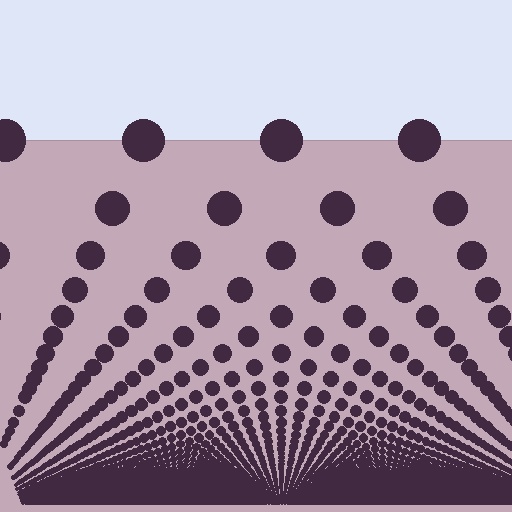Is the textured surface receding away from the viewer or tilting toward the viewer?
The surface appears to tilt toward the viewer. Texture elements get larger and sparser toward the top.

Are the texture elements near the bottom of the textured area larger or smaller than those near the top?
Smaller. The gradient is inverted — elements near the bottom are smaller and denser.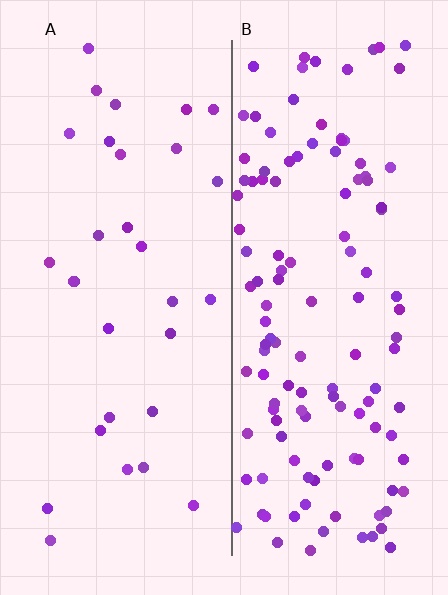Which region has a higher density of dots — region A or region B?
B (the right).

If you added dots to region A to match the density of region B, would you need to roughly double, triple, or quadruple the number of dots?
Approximately quadruple.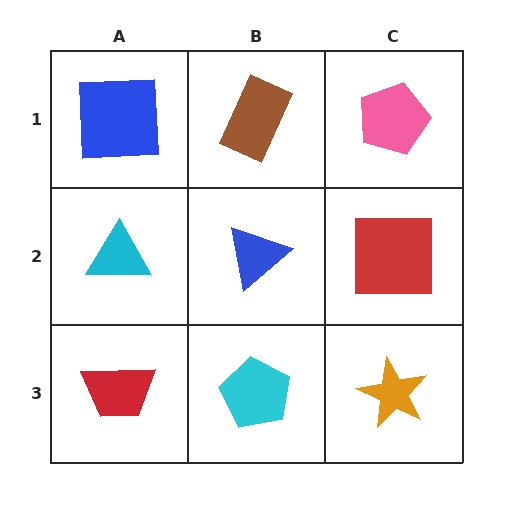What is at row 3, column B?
A cyan pentagon.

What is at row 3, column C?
An orange star.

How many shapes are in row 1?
3 shapes.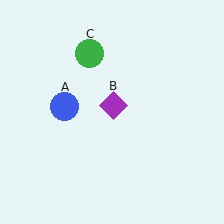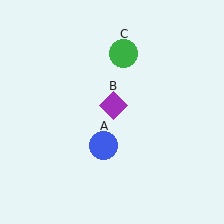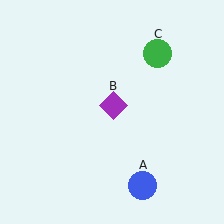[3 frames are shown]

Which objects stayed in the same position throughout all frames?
Purple diamond (object B) remained stationary.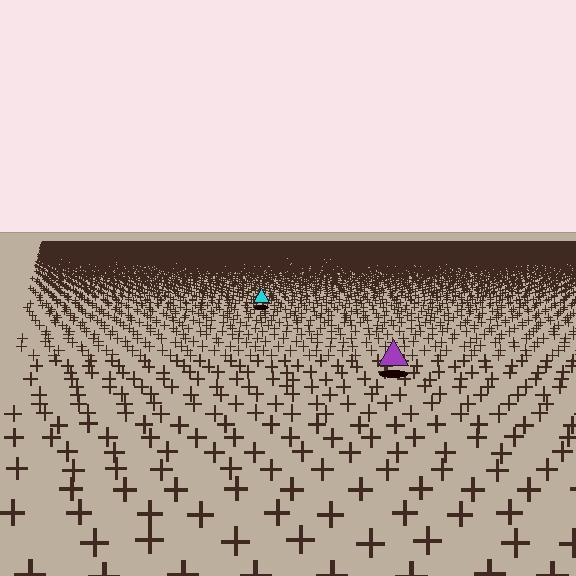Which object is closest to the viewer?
The purple triangle is closest. The texture marks near it are larger and more spread out.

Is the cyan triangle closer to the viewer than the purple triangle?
No. The purple triangle is closer — you can tell from the texture gradient: the ground texture is coarser near it.